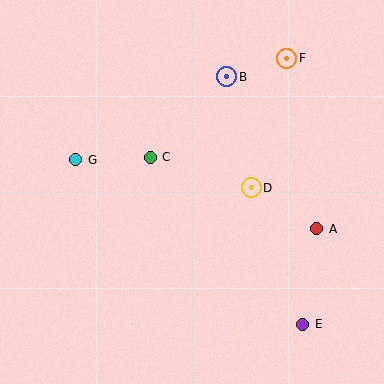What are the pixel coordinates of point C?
Point C is at (150, 157).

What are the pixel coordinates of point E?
Point E is at (303, 324).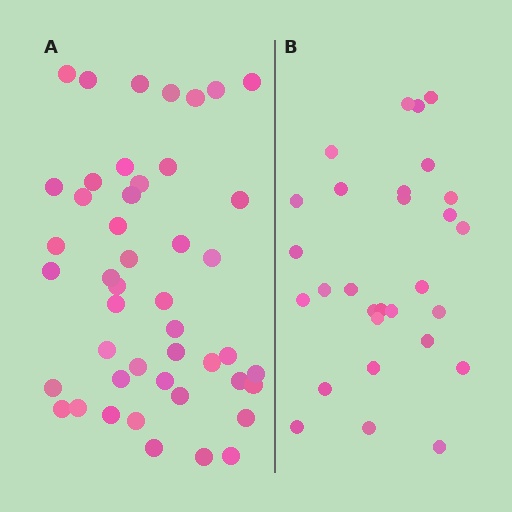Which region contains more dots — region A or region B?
Region A (the left region) has more dots.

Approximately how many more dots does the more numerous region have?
Region A has approximately 15 more dots than region B.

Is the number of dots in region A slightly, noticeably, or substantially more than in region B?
Region A has substantially more. The ratio is roughly 1.6 to 1.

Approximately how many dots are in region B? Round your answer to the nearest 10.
About 30 dots. (The exact count is 29, which rounds to 30.)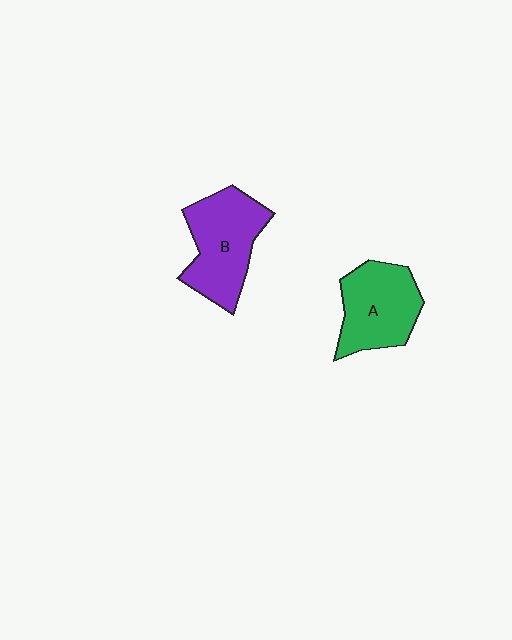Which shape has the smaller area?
Shape A (green).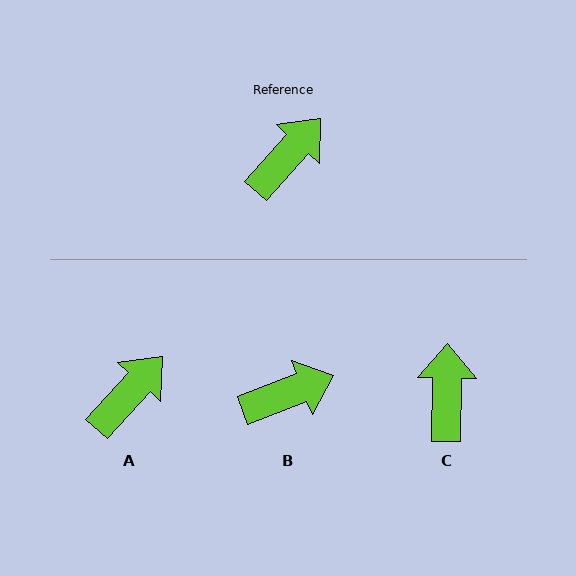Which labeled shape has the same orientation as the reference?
A.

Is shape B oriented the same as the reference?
No, it is off by about 27 degrees.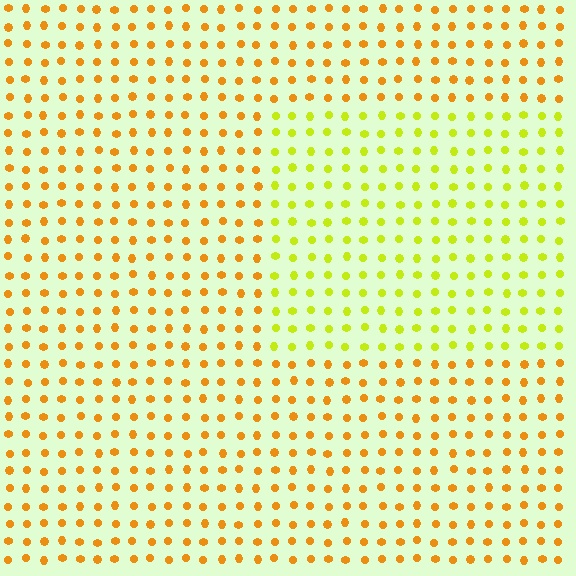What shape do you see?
I see a rectangle.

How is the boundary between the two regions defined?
The boundary is defined purely by a slight shift in hue (about 36 degrees). Spacing, size, and orientation are identical on both sides.